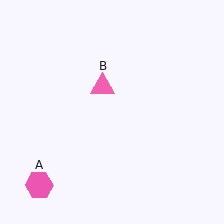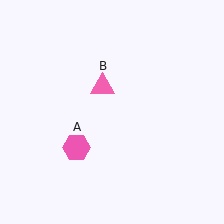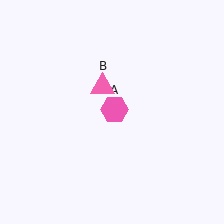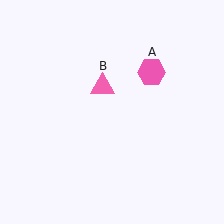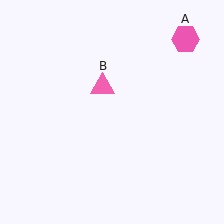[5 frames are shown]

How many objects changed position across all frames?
1 object changed position: pink hexagon (object A).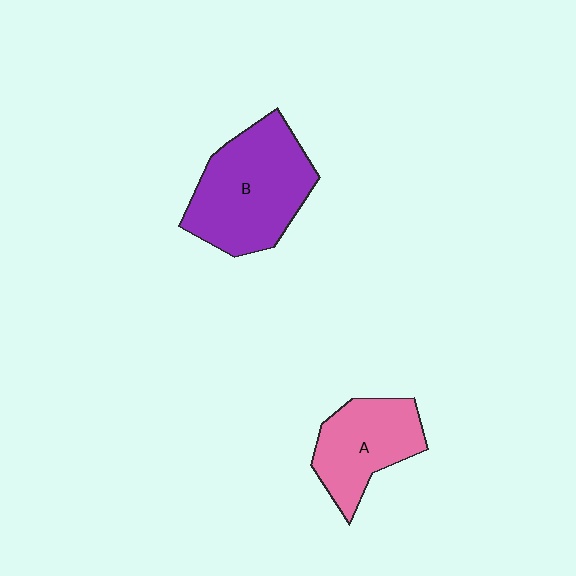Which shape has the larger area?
Shape B (purple).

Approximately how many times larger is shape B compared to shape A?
Approximately 1.5 times.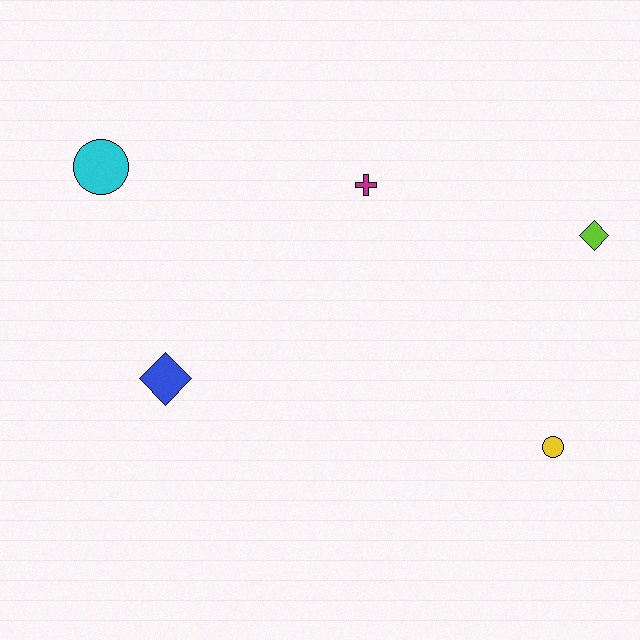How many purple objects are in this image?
There are no purple objects.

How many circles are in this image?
There are 2 circles.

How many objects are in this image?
There are 5 objects.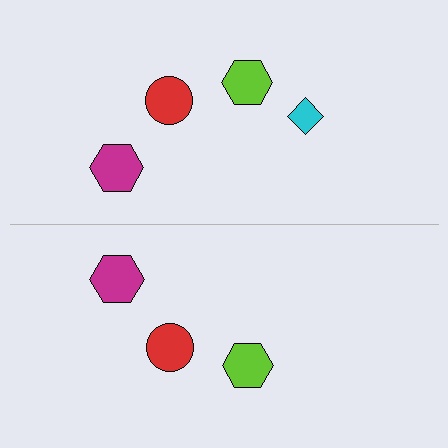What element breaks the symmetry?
A cyan diamond is missing from the bottom side.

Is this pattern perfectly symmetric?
No, the pattern is not perfectly symmetric. A cyan diamond is missing from the bottom side.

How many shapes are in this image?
There are 7 shapes in this image.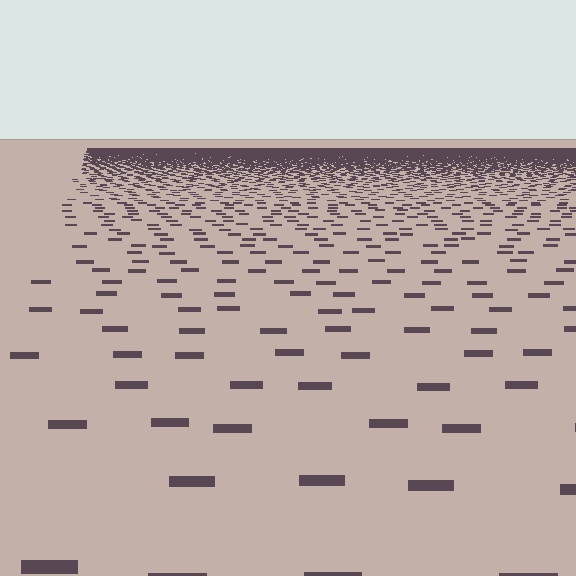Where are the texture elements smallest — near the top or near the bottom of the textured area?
Near the top.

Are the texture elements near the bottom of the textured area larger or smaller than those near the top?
Larger. Near the bottom, elements are closer to the viewer and appear at a bigger on-screen size.